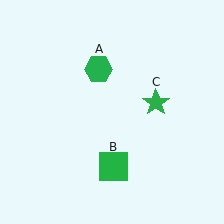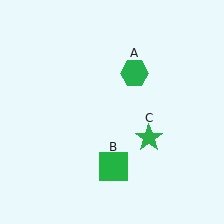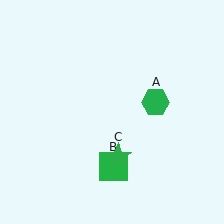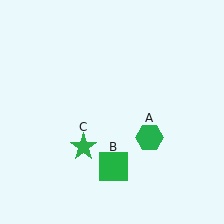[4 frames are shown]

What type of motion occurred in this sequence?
The green hexagon (object A), green star (object C) rotated clockwise around the center of the scene.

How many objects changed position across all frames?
2 objects changed position: green hexagon (object A), green star (object C).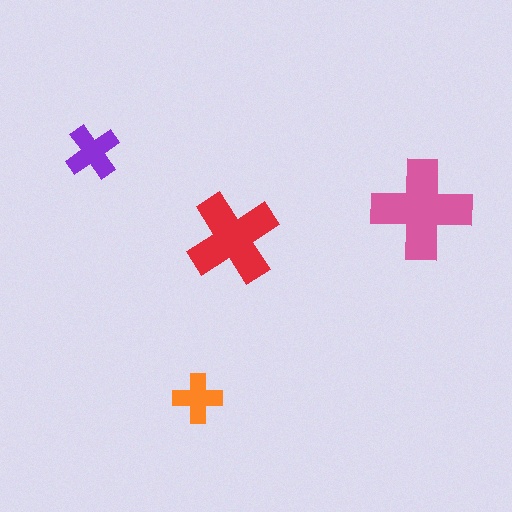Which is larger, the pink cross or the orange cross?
The pink one.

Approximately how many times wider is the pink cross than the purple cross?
About 2 times wider.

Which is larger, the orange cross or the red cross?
The red one.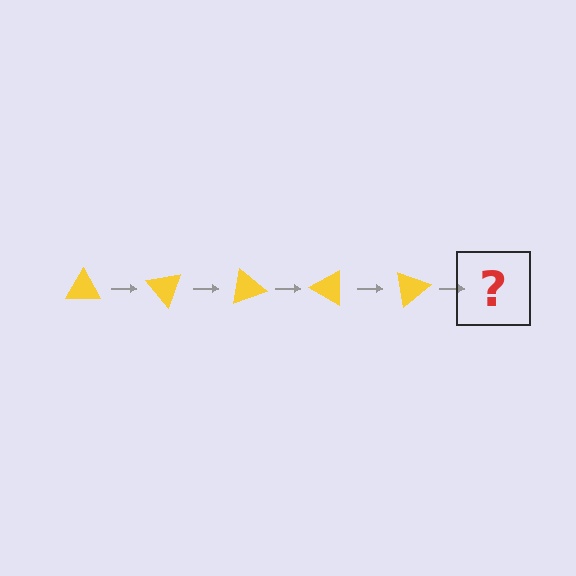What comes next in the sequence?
The next element should be a yellow triangle rotated 250 degrees.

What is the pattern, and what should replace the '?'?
The pattern is that the triangle rotates 50 degrees each step. The '?' should be a yellow triangle rotated 250 degrees.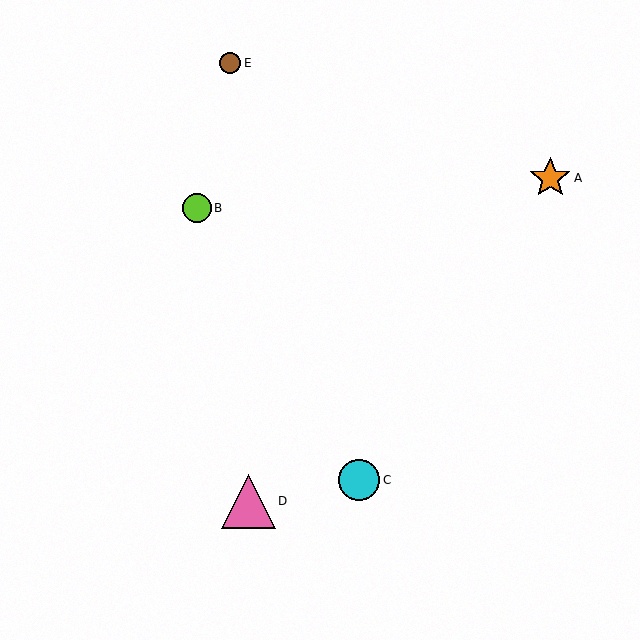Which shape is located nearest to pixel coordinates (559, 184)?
The orange star (labeled A) at (550, 178) is nearest to that location.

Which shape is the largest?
The pink triangle (labeled D) is the largest.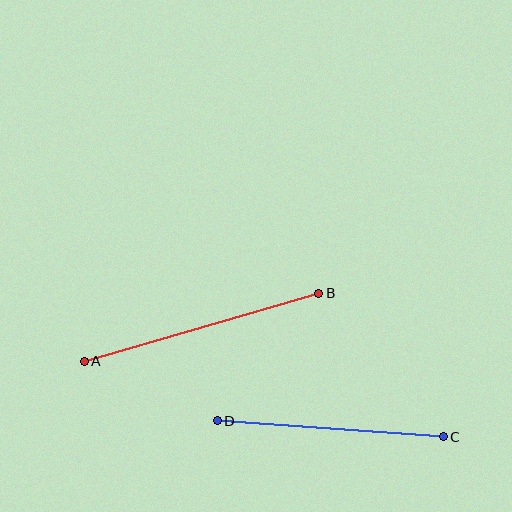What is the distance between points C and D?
The distance is approximately 227 pixels.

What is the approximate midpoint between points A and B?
The midpoint is at approximately (202, 327) pixels.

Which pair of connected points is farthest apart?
Points A and B are farthest apart.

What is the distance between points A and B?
The distance is approximately 244 pixels.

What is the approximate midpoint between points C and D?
The midpoint is at approximately (330, 429) pixels.